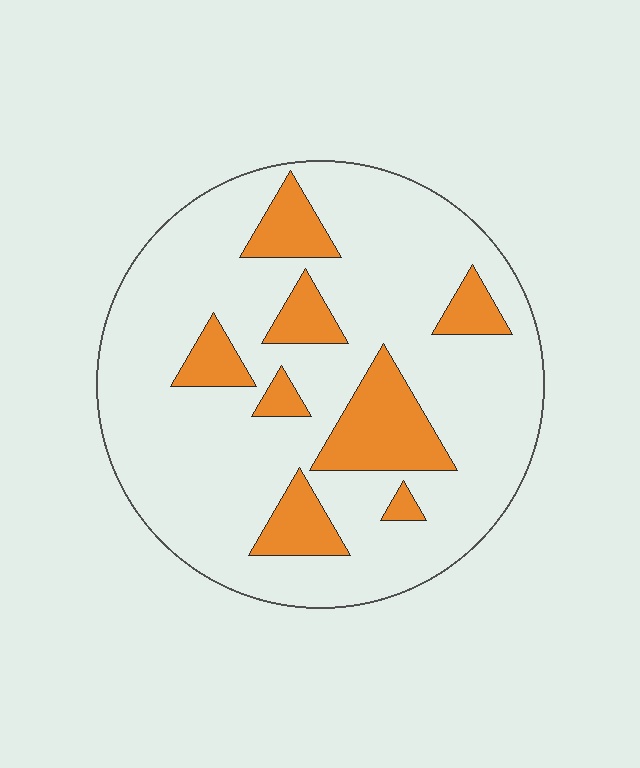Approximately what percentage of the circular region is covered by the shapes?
Approximately 20%.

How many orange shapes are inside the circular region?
8.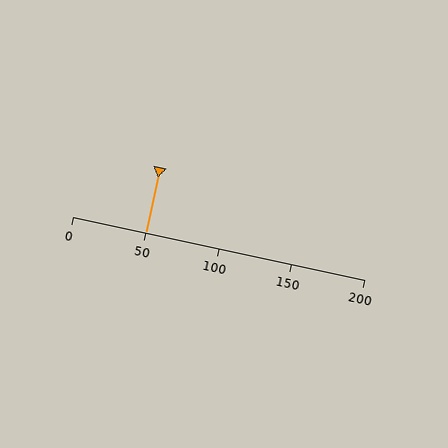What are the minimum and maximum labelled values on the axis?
The axis runs from 0 to 200.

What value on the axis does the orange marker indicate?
The marker indicates approximately 50.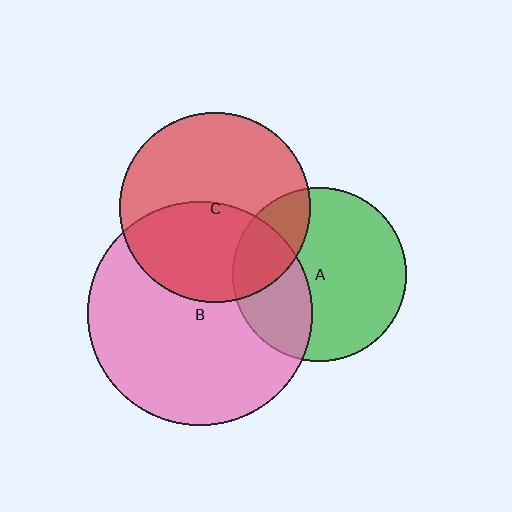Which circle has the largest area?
Circle B (pink).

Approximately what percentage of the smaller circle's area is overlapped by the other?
Approximately 45%.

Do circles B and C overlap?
Yes.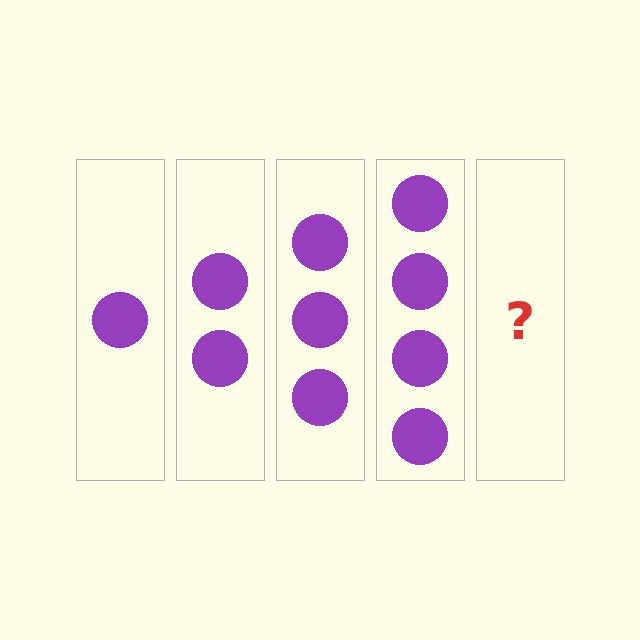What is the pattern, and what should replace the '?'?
The pattern is that each step adds one more circle. The '?' should be 5 circles.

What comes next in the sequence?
The next element should be 5 circles.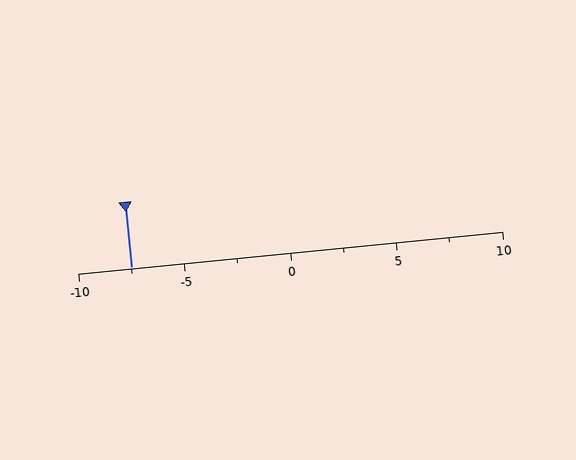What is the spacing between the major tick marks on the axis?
The major ticks are spaced 5 apart.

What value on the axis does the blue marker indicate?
The marker indicates approximately -7.5.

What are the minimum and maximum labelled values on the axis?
The axis runs from -10 to 10.